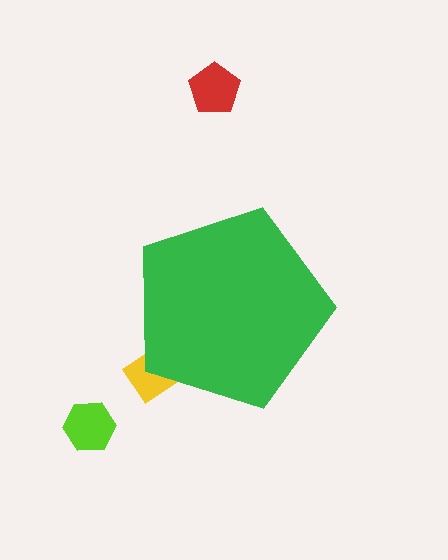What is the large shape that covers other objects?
A green pentagon.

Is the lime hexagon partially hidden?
No, the lime hexagon is fully visible.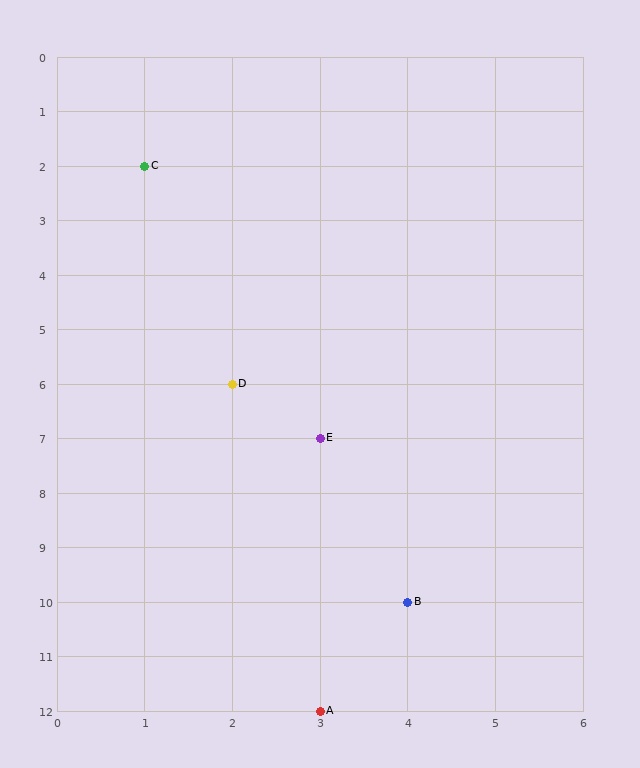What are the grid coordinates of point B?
Point B is at grid coordinates (4, 10).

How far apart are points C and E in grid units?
Points C and E are 2 columns and 5 rows apart (about 5.4 grid units diagonally).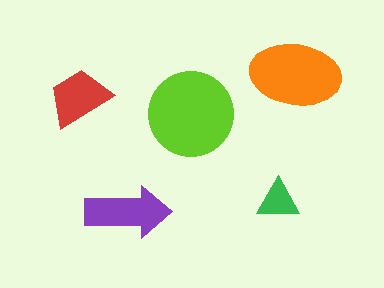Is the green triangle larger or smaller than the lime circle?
Smaller.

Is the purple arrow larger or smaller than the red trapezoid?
Larger.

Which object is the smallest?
The green triangle.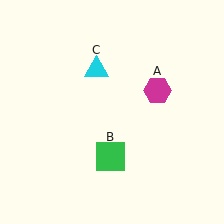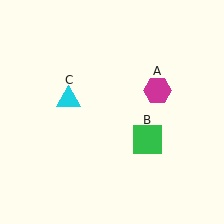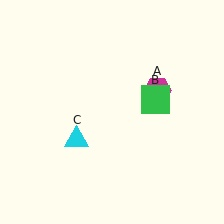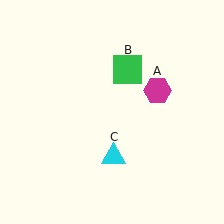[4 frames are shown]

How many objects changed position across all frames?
2 objects changed position: green square (object B), cyan triangle (object C).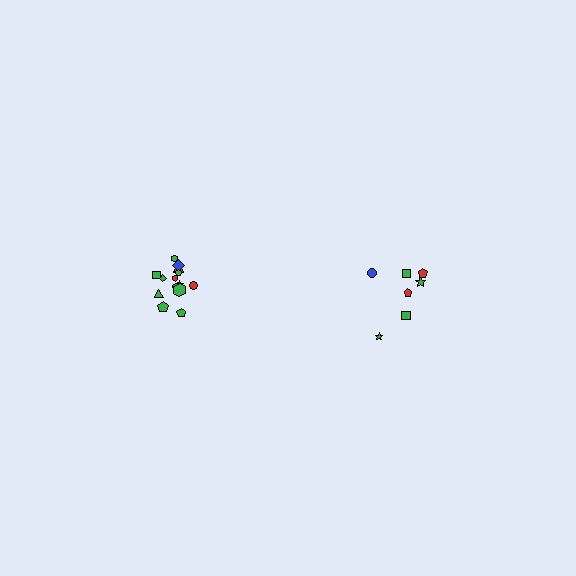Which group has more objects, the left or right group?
The left group.